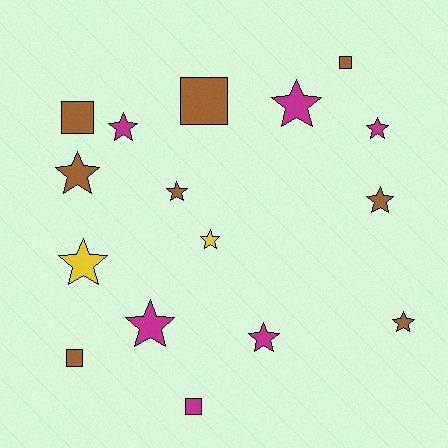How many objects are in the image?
There are 16 objects.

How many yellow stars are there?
There are 2 yellow stars.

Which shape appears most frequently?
Star, with 11 objects.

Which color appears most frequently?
Brown, with 8 objects.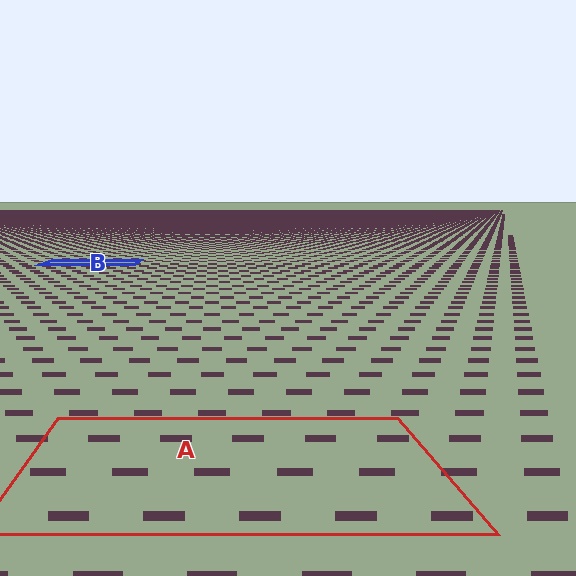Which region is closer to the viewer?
Region A is closer. The texture elements there are larger and more spread out.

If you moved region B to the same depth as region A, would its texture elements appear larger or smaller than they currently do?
They would appear larger. At a closer depth, the same texture elements are projected at a bigger on-screen size.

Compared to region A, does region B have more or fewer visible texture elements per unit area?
Region B has more texture elements per unit area — they are packed more densely because it is farther away.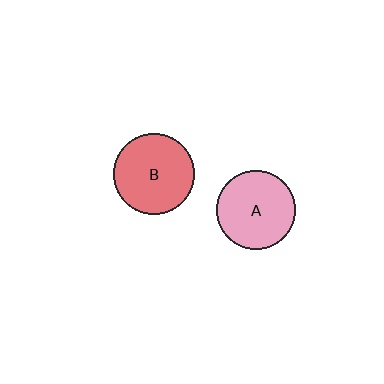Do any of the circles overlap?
No, none of the circles overlap.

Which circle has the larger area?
Circle B (red).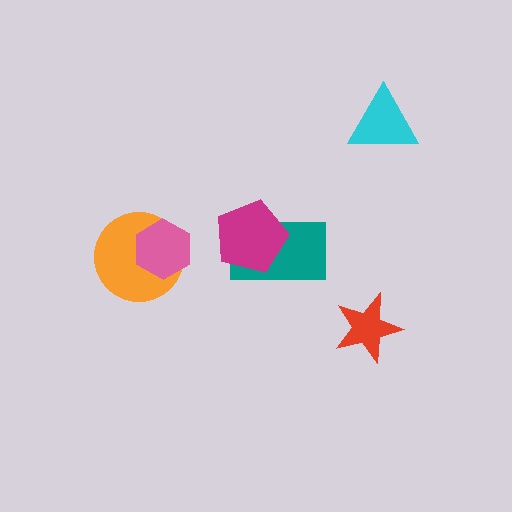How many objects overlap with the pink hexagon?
1 object overlaps with the pink hexagon.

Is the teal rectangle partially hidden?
Yes, it is partially covered by another shape.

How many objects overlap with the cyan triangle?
0 objects overlap with the cyan triangle.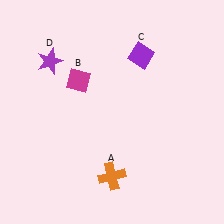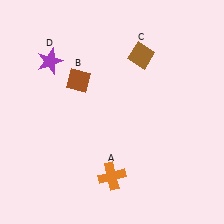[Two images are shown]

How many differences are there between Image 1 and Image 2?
There are 2 differences between the two images.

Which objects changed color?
B changed from magenta to brown. C changed from purple to brown.